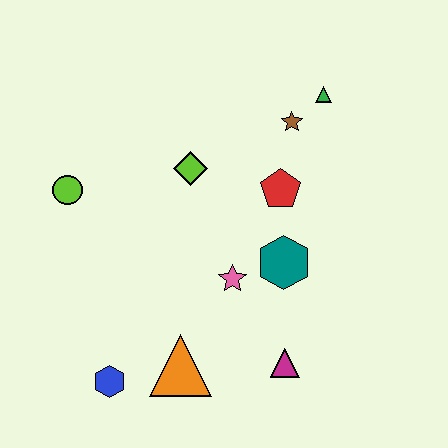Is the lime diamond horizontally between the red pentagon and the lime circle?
Yes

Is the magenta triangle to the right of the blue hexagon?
Yes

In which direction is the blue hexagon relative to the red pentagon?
The blue hexagon is below the red pentagon.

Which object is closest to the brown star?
The green triangle is closest to the brown star.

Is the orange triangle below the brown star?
Yes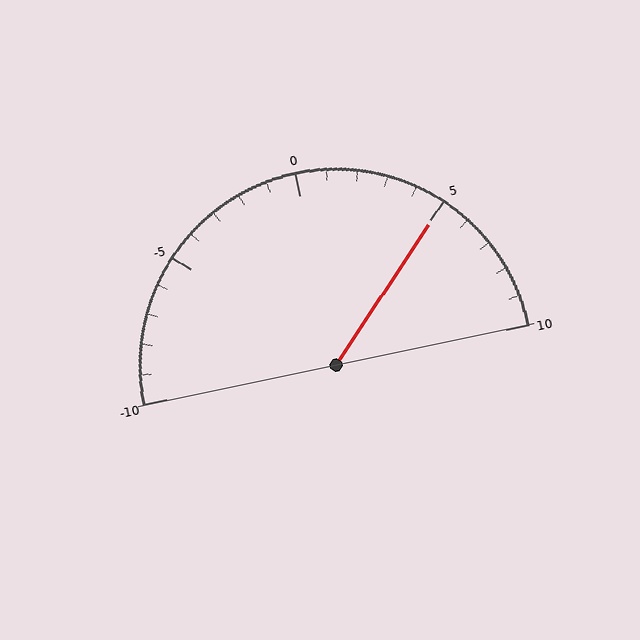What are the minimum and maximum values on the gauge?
The gauge ranges from -10 to 10.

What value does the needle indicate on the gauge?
The needle indicates approximately 5.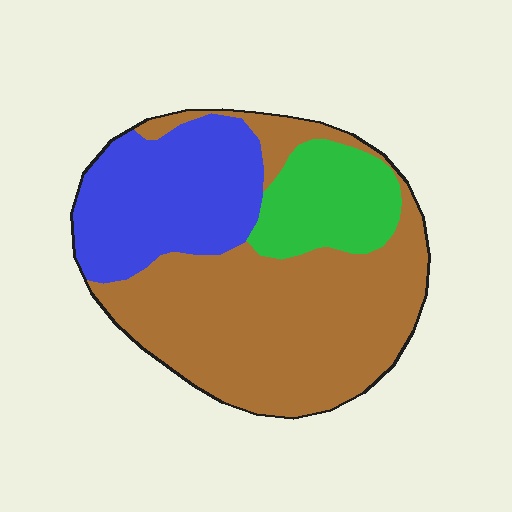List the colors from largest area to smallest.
From largest to smallest: brown, blue, green.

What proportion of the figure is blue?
Blue covers roughly 30% of the figure.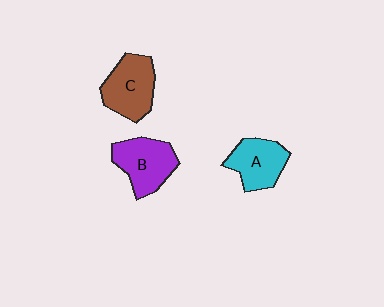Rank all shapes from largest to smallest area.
From largest to smallest: C (brown), B (purple), A (cyan).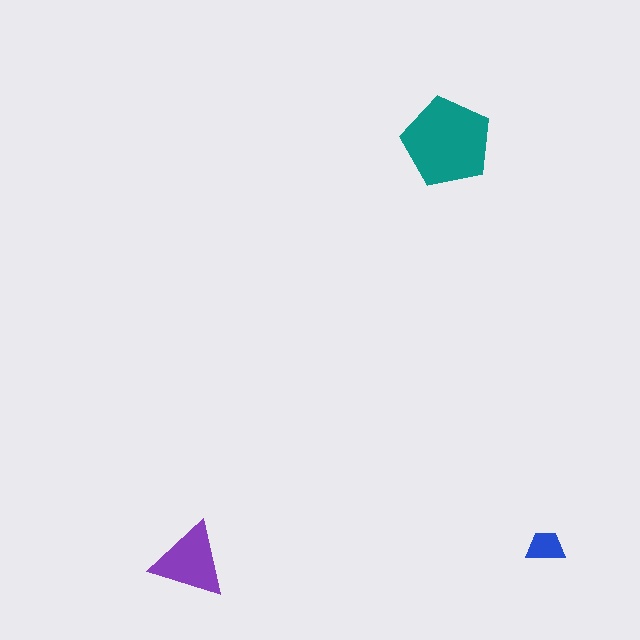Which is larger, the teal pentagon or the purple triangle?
The teal pentagon.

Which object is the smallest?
The blue trapezoid.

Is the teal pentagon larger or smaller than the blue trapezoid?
Larger.